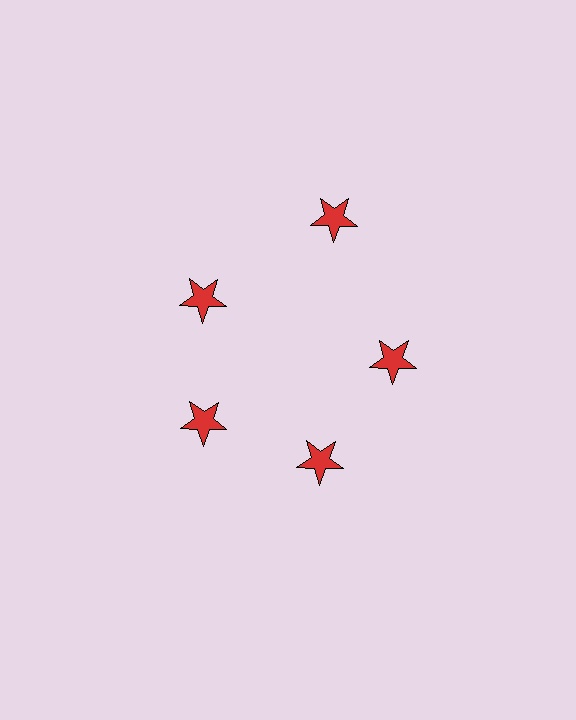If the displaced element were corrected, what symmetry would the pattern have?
It would have 5-fold rotational symmetry — the pattern would map onto itself every 72 degrees.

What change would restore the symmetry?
The symmetry would be restored by moving it inward, back onto the ring so that all 5 stars sit at equal angles and equal distance from the center.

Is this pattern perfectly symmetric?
No. The 5 red stars are arranged in a ring, but one element near the 1 o'clock position is pushed outward from the center, breaking the 5-fold rotational symmetry.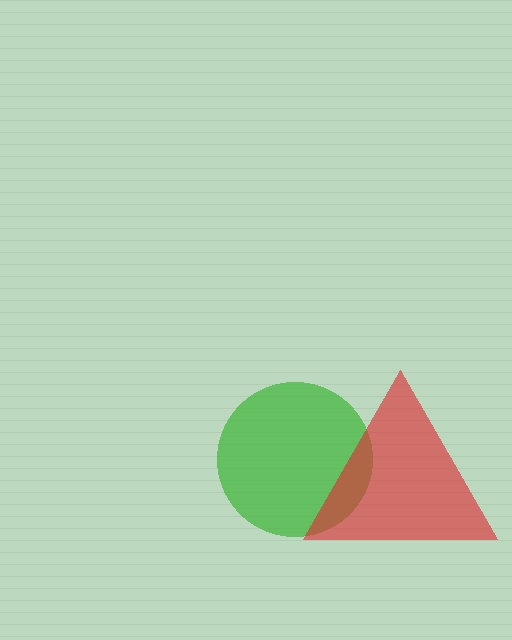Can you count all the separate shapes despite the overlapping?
Yes, there are 2 separate shapes.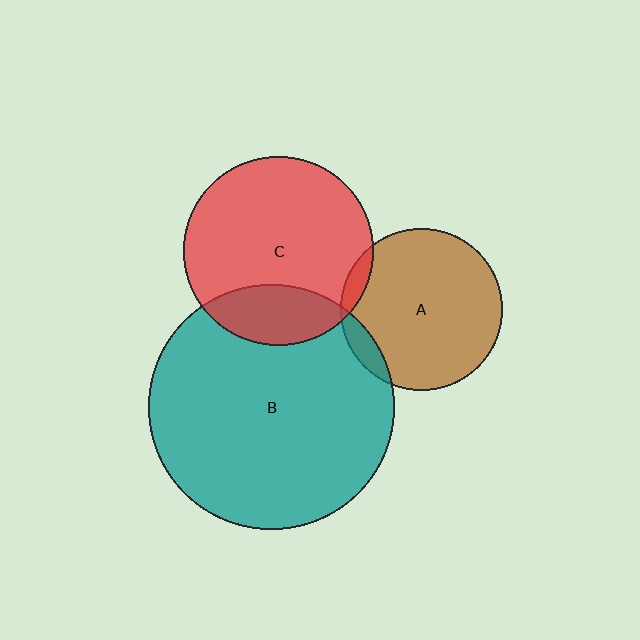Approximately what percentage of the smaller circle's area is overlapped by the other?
Approximately 10%.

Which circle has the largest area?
Circle B (teal).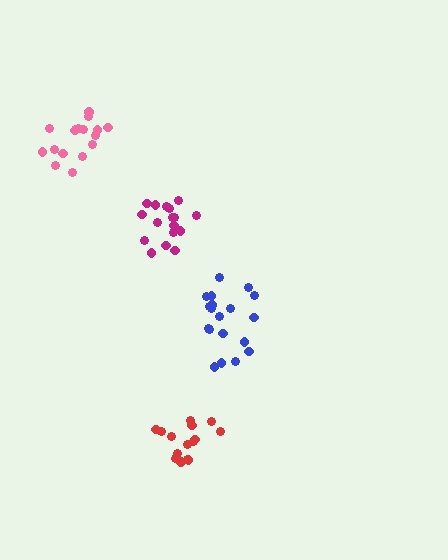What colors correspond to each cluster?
The clusters are colored: red, pink, magenta, blue.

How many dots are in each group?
Group 1: 15 dots, Group 2: 17 dots, Group 3: 17 dots, Group 4: 19 dots (68 total).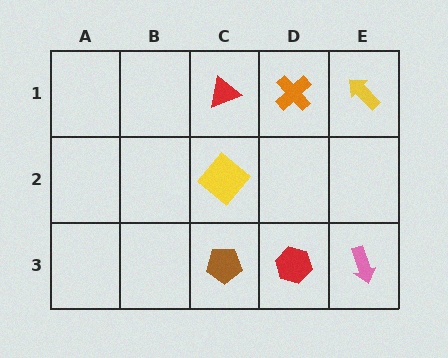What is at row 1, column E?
A yellow arrow.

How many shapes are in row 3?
3 shapes.